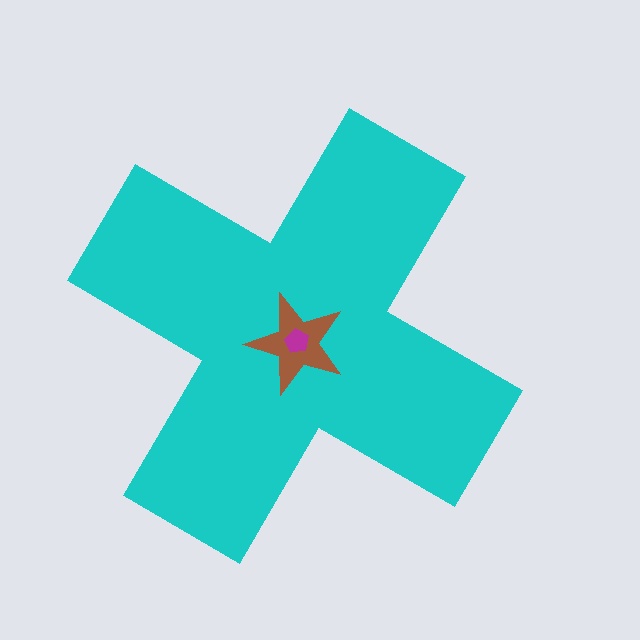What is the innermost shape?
The magenta pentagon.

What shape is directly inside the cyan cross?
The brown star.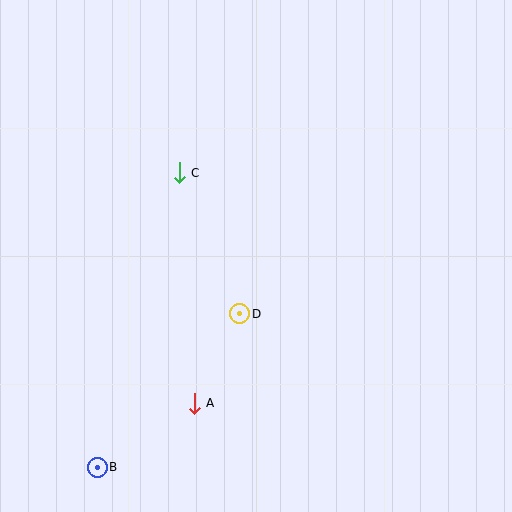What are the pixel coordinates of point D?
Point D is at (240, 314).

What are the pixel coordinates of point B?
Point B is at (97, 467).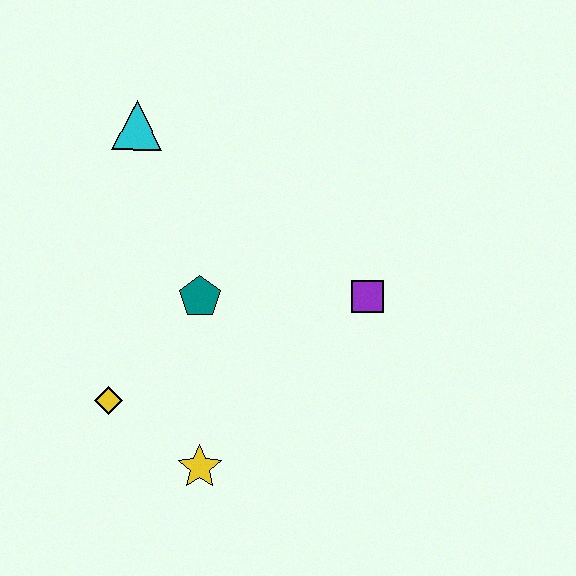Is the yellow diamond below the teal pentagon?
Yes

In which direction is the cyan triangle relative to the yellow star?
The cyan triangle is above the yellow star.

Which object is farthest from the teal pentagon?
The cyan triangle is farthest from the teal pentagon.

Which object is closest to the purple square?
The teal pentagon is closest to the purple square.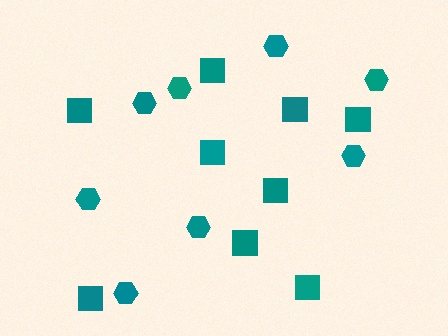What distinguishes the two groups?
There are 2 groups: one group of hexagons (8) and one group of squares (9).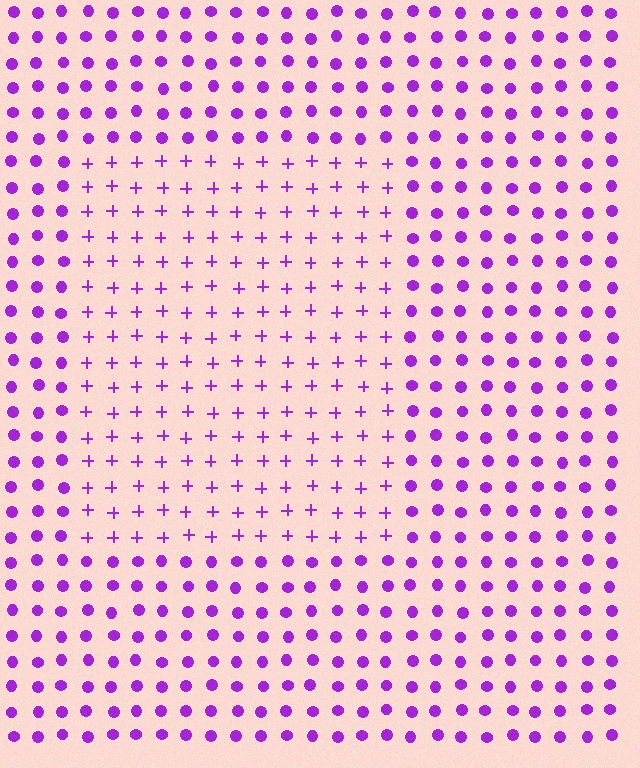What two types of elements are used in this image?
The image uses plus signs inside the rectangle region and circles outside it.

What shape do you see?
I see a rectangle.